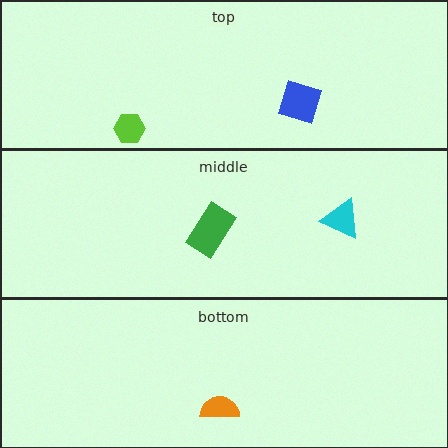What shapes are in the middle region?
The cyan triangle, the green rectangle.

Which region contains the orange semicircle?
The bottom region.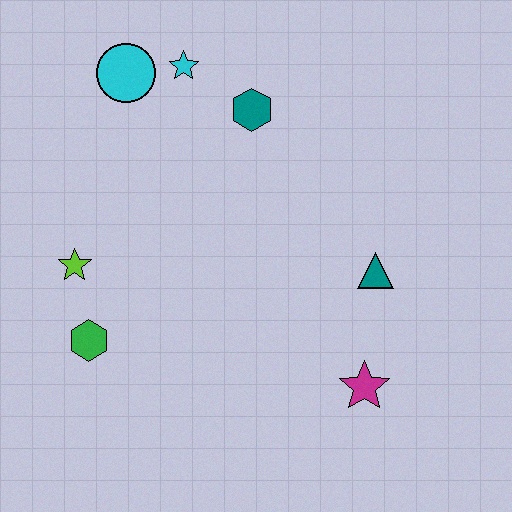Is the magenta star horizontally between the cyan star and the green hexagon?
No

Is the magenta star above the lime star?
No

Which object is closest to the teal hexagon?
The cyan star is closest to the teal hexagon.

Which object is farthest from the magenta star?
The cyan circle is farthest from the magenta star.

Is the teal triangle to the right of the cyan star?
Yes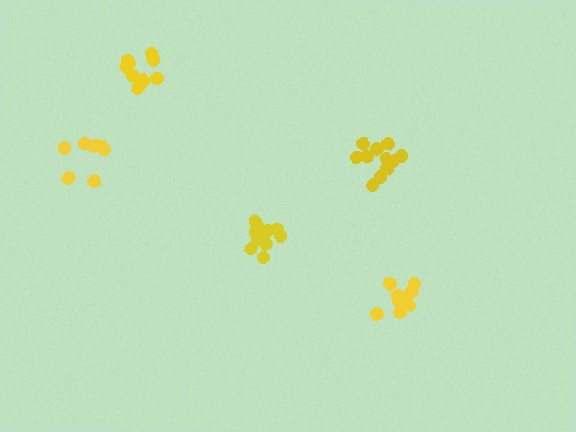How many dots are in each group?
Group 1: 10 dots, Group 2: 10 dots, Group 3: 11 dots, Group 4: 10 dots, Group 5: 8 dots (49 total).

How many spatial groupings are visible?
There are 5 spatial groupings.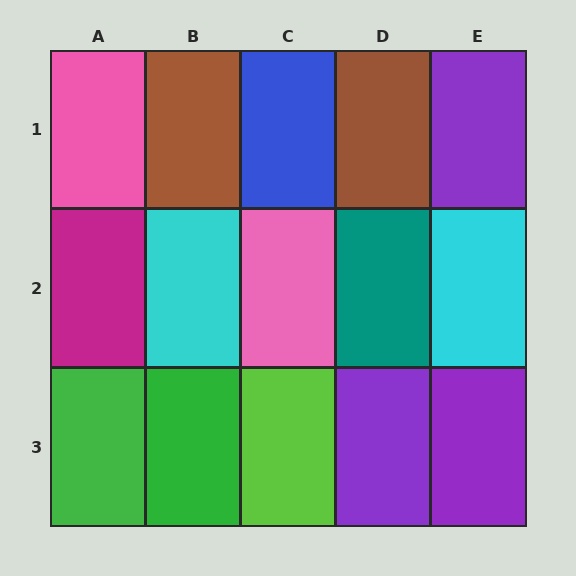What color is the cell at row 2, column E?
Cyan.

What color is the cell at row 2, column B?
Cyan.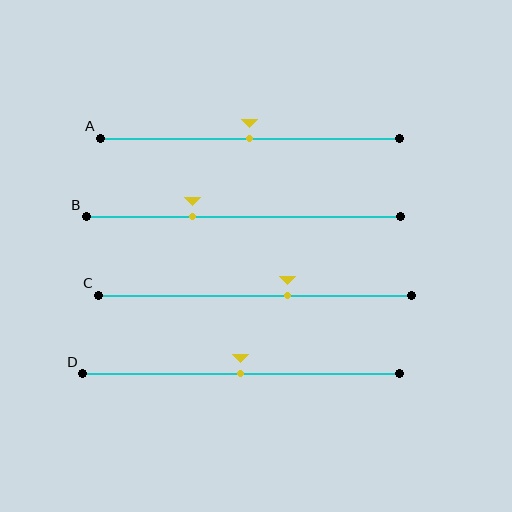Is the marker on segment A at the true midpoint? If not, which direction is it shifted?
Yes, the marker on segment A is at the true midpoint.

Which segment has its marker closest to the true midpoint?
Segment A has its marker closest to the true midpoint.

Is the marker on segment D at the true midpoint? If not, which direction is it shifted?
Yes, the marker on segment D is at the true midpoint.